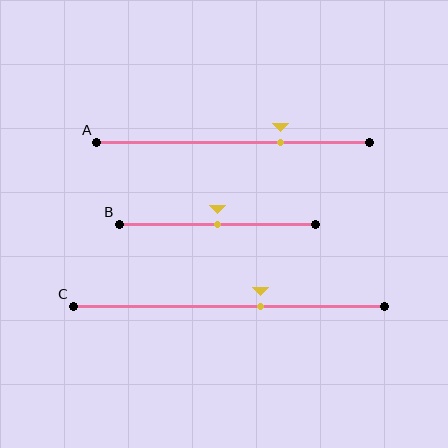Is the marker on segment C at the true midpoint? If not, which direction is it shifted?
No, the marker on segment C is shifted to the right by about 10% of the segment length.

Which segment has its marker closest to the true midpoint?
Segment B has its marker closest to the true midpoint.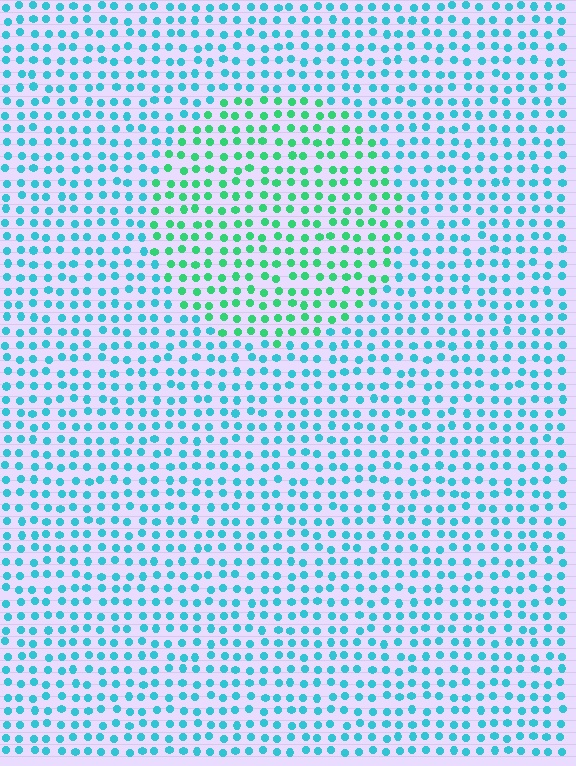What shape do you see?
I see a circle.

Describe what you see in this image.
The image is filled with small cyan elements in a uniform arrangement. A circle-shaped region is visible where the elements are tinted to a slightly different hue, forming a subtle color boundary.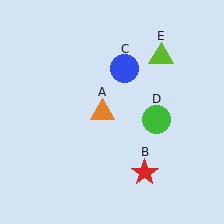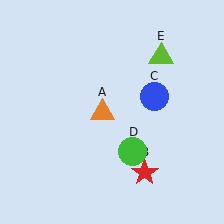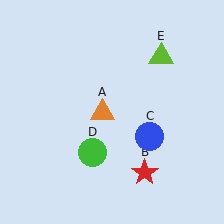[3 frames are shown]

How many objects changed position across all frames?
2 objects changed position: blue circle (object C), green circle (object D).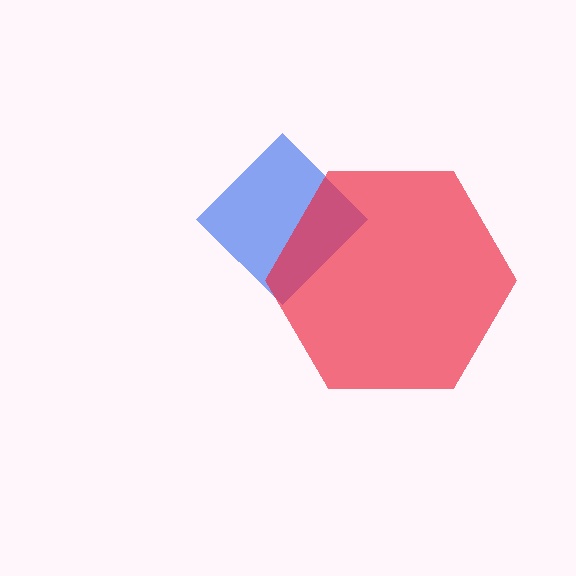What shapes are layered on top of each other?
The layered shapes are: a blue diamond, a red hexagon.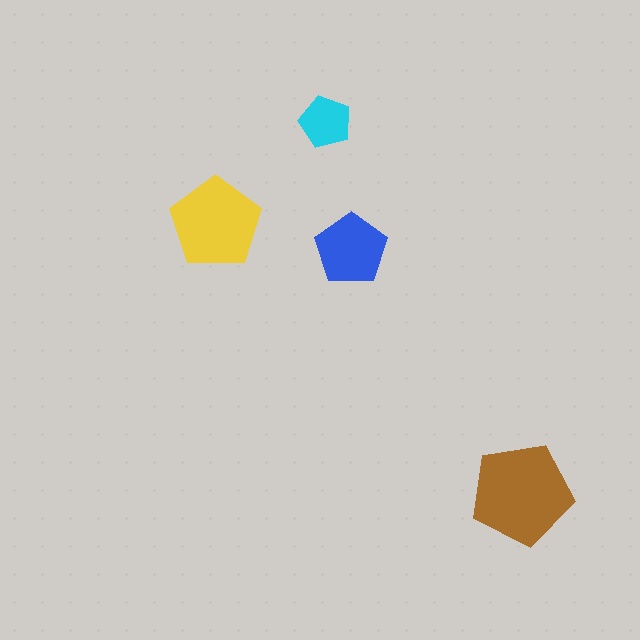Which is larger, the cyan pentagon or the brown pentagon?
The brown one.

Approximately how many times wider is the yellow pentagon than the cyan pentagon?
About 1.5 times wider.